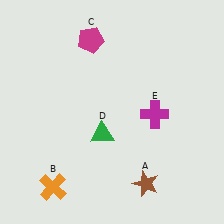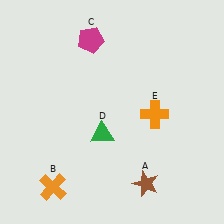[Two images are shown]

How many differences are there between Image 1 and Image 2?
There is 1 difference between the two images.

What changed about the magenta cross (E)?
In Image 1, E is magenta. In Image 2, it changed to orange.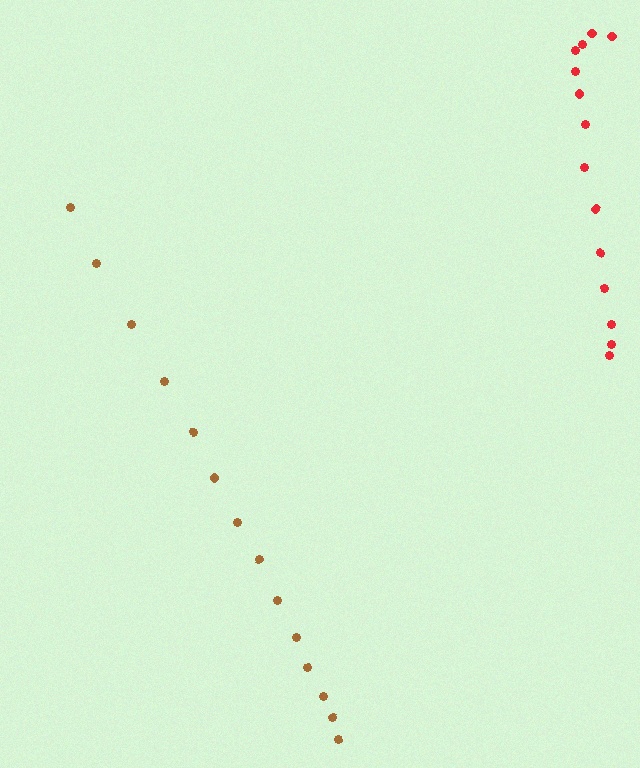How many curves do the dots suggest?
There are 2 distinct paths.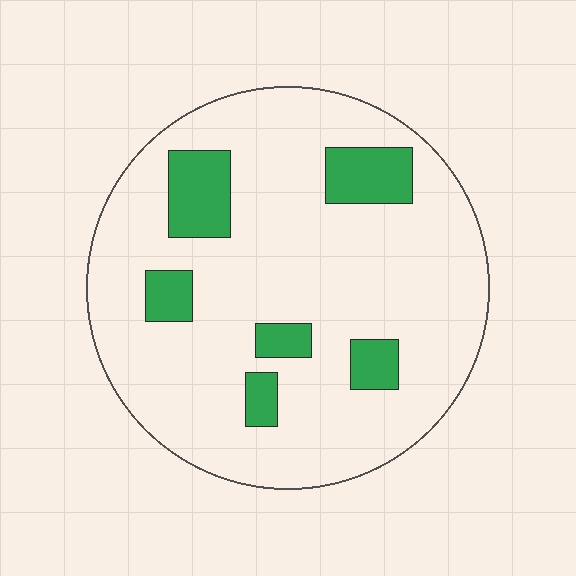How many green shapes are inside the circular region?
6.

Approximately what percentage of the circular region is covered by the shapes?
Approximately 15%.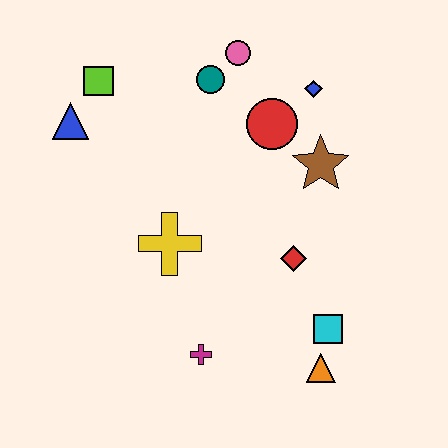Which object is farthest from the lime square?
The orange triangle is farthest from the lime square.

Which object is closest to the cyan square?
The orange triangle is closest to the cyan square.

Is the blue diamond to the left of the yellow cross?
No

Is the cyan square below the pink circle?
Yes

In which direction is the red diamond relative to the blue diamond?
The red diamond is below the blue diamond.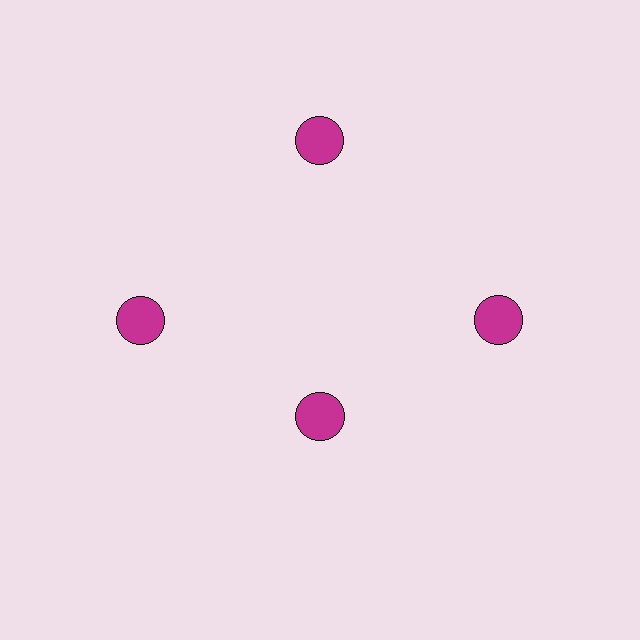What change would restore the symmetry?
The symmetry would be restored by moving it outward, back onto the ring so that all 4 circles sit at equal angles and equal distance from the center.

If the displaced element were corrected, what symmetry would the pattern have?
It would have 4-fold rotational symmetry — the pattern would map onto itself every 90 degrees.